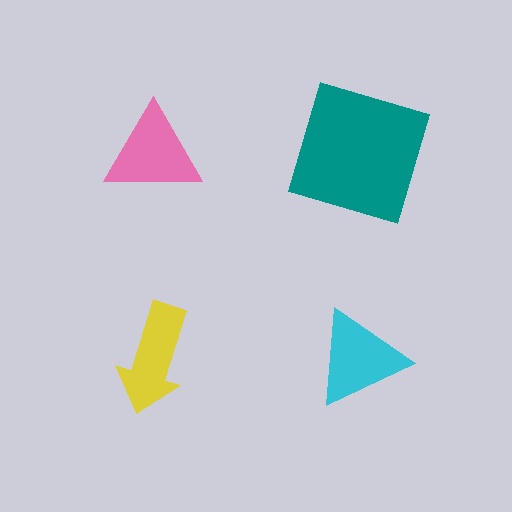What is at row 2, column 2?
A cyan triangle.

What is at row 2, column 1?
A yellow arrow.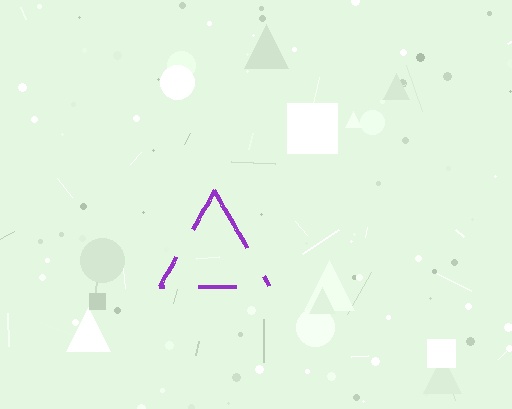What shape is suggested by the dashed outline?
The dashed outline suggests a triangle.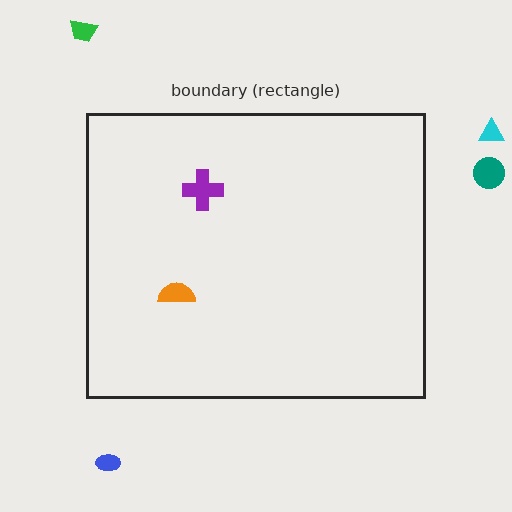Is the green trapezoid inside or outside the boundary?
Outside.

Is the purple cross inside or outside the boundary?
Inside.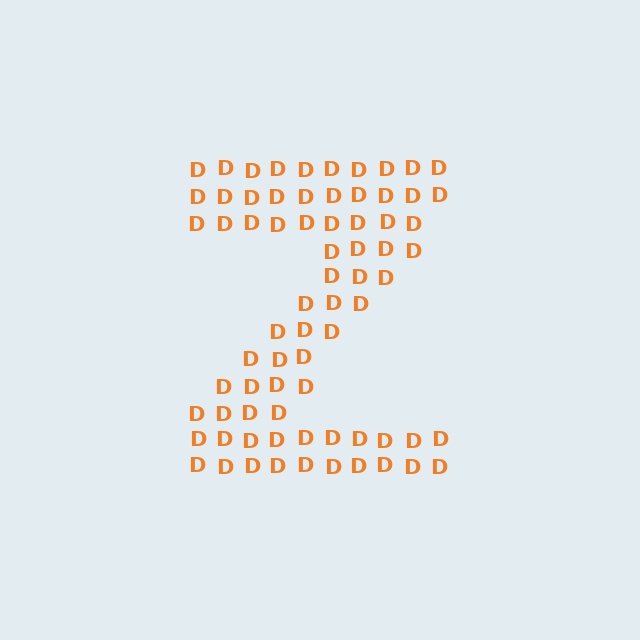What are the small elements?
The small elements are letter D's.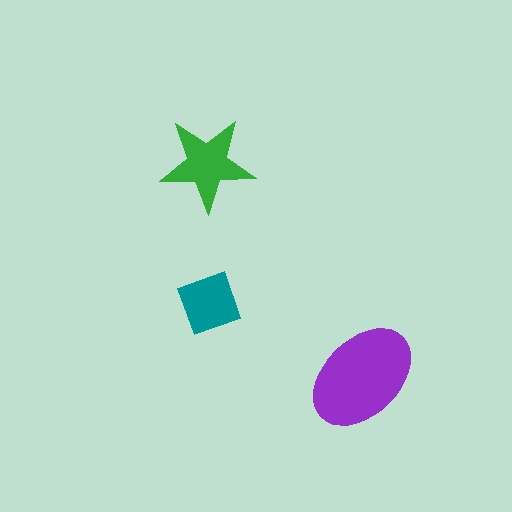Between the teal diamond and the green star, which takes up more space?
The green star.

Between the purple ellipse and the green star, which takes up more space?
The purple ellipse.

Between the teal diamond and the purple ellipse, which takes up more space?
The purple ellipse.